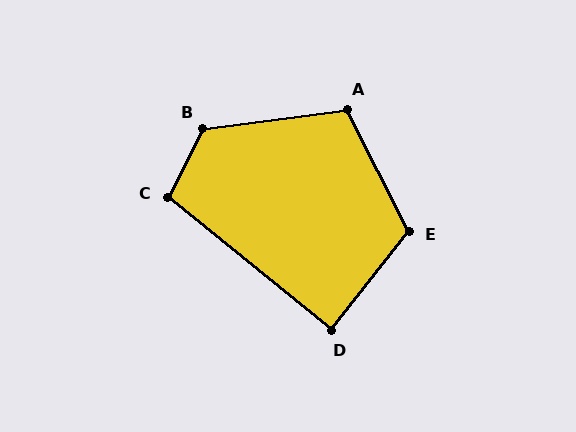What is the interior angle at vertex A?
Approximately 109 degrees (obtuse).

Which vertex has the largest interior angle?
B, at approximately 125 degrees.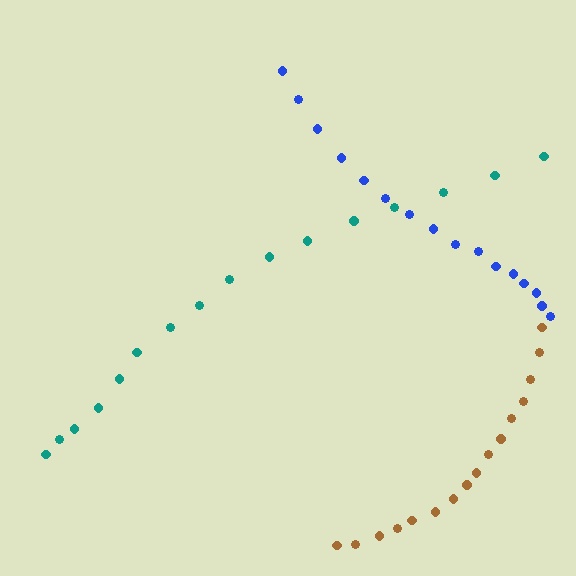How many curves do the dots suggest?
There are 3 distinct paths.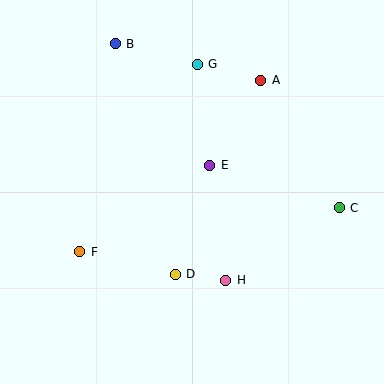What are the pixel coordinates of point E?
Point E is at (210, 165).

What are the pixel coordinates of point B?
Point B is at (115, 44).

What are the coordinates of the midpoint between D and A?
The midpoint between D and A is at (218, 177).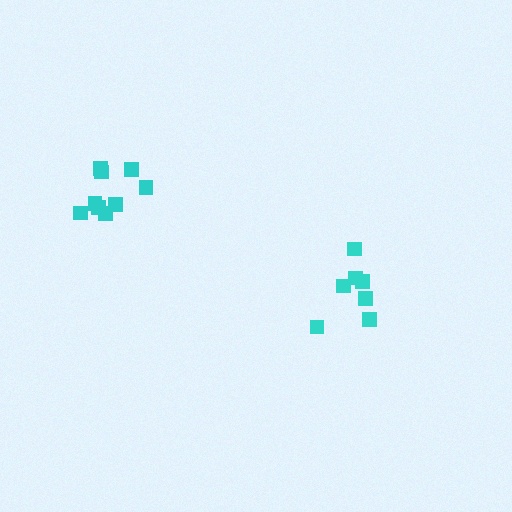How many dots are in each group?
Group 1: 7 dots, Group 2: 9 dots (16 total).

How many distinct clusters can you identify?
There are 2 distinct clusters.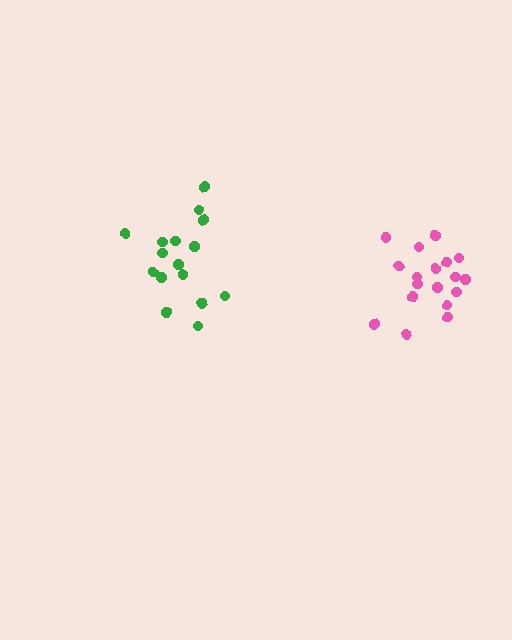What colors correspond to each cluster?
The clusters are colored: pink, green.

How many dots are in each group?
Group 1: 18 dots, Group 2: 16 dots (34 total).